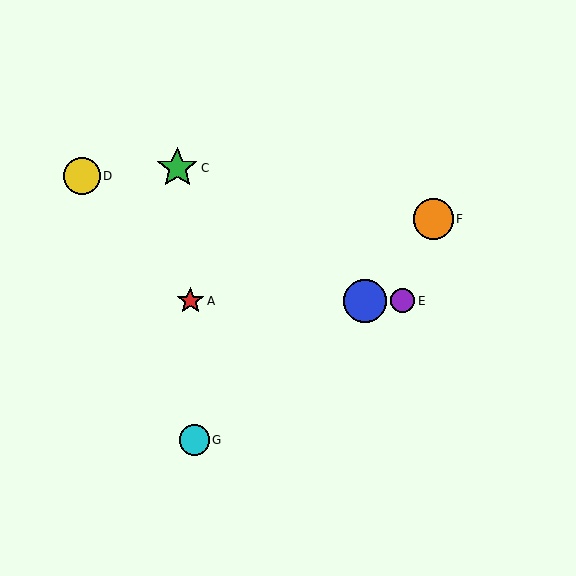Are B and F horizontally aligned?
No, B is at y≈301 and F is at y≈219.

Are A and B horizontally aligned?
Yes, both are at y≈301.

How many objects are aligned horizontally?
3 objects (A, B, E) are aligned horizontally.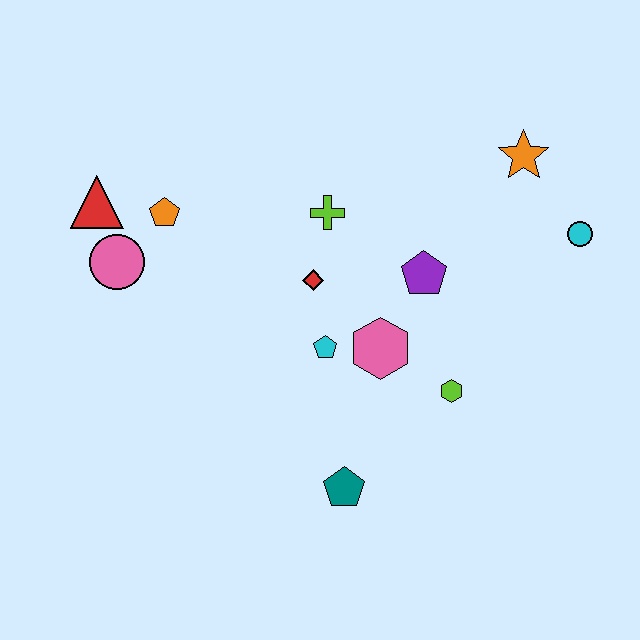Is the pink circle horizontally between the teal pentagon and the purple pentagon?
No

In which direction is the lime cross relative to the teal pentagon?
The lime cross is above the teal pentagon.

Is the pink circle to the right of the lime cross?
No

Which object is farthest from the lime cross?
The teal pentagon is farthest from the lime cross.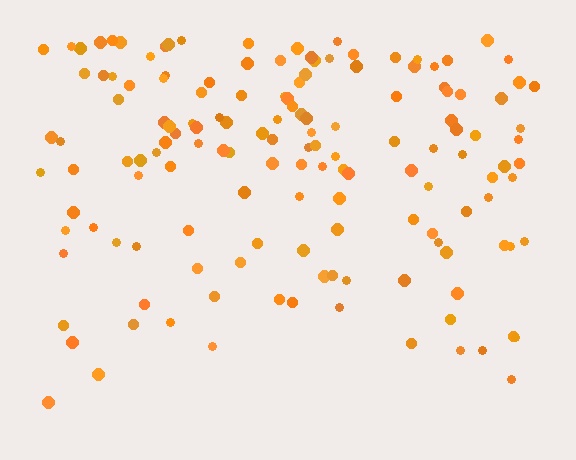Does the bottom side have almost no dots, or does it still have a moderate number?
Still a moderate number, just noticeably fewer than the top.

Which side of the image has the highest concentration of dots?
The top.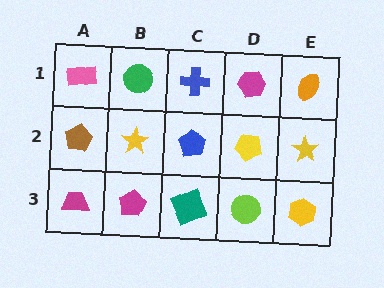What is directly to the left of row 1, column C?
A green circle.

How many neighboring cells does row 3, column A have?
2.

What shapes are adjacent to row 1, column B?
A yellow star (row 2, column B), a pink rectangle (row 1, column A), a blue cross (row 1, column C).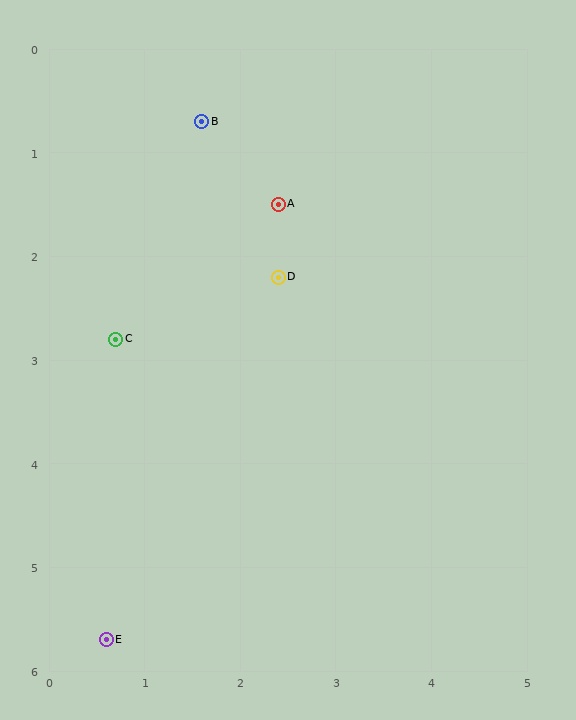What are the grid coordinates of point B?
Point B is at approximately (1.6, 0.7).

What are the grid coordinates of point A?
Point A is at approximately (2.4, 1.5).